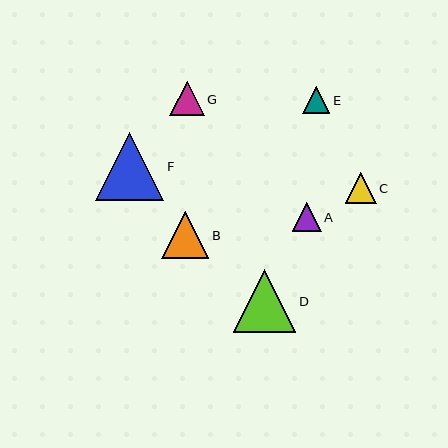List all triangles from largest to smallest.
From largest to smallest: F, D, B, G, C, A, E.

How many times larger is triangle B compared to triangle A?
Triangle B is approximately 1.6 times the size of triangle A.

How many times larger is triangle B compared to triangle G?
Triangle B is approximately 1.4 times the size of triangle G.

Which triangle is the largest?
Triangle F is the largest with a size of approximately 68 pixels.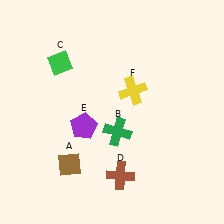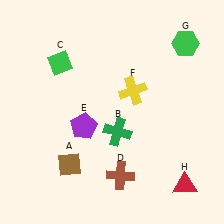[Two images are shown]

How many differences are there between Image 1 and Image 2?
There are 2 differences between the two images.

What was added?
A green hexagon (G), a red triangle (H) were added in Image 2.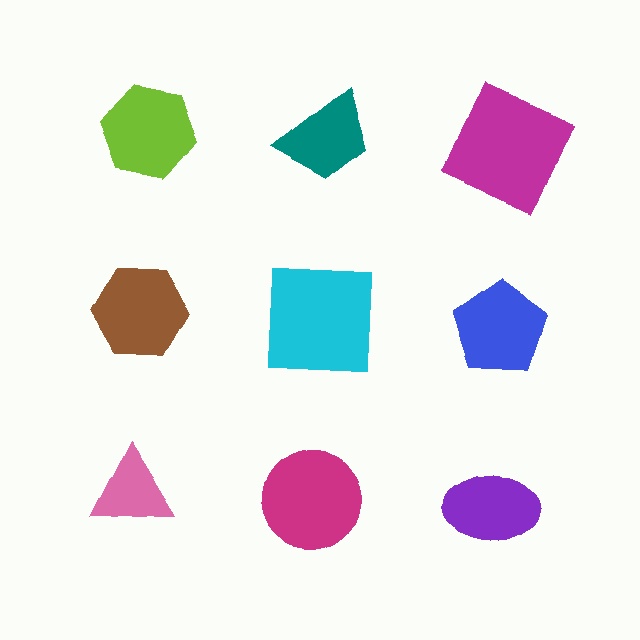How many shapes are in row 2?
3 shapes.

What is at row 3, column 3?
A purple ellipse.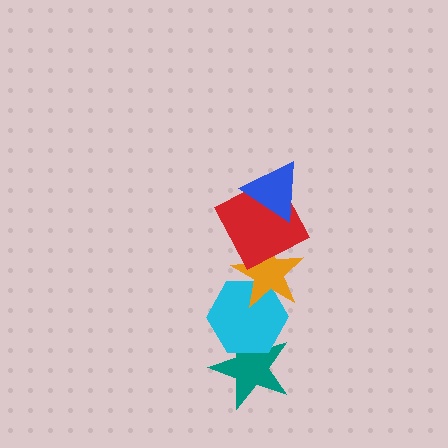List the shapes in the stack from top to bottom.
From top to bottom: the blue triangle, the red square, the orange star, the cyan hexagon, the teal star.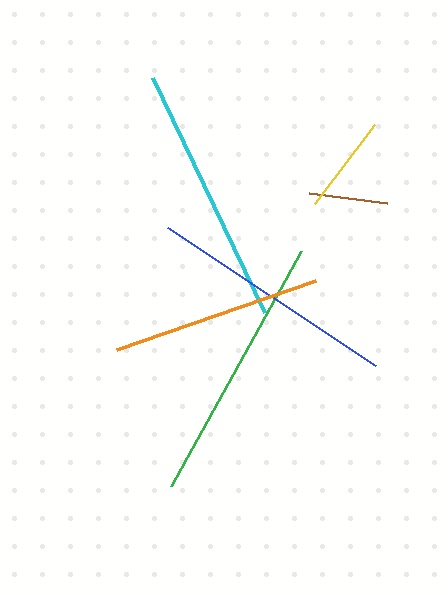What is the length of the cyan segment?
The cyan segment is approximately 260 pixels long.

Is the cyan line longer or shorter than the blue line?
The cyan line is longer than the blue line.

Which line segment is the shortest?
The brown line is the shortest at approximately 79 pixels.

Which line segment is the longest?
The green line is the longest at approximately 269 pixels.